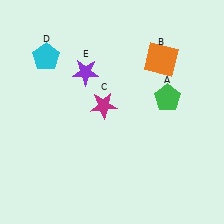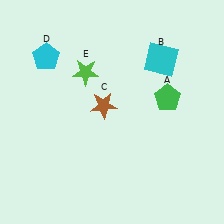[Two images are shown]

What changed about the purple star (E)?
In Image 1, E is purple. In Image 2, it changed to lime.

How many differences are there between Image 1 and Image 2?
There are 3 differences between the two images.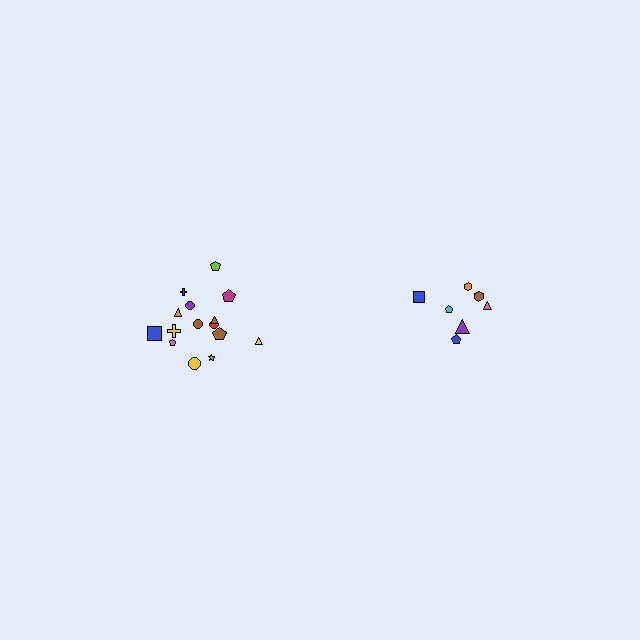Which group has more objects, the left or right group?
The left group.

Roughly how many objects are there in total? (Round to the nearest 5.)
Roughly 20 objects in total.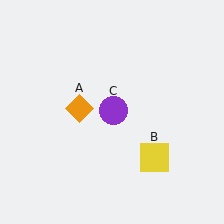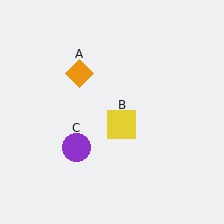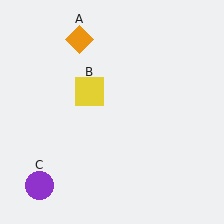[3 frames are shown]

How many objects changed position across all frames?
3 objects changed position: orange diamond (object A), yellow square (object B), purple circle (object C).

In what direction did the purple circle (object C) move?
The purple circle (object C) moved down and to the left.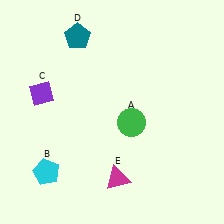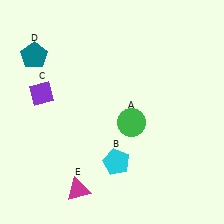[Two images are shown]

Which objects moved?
The objects that moved are: the cyan pentagon (B), the teal pentagon (D), the magenta triangle (E).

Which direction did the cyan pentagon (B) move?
The cyan pentagon (B) moved right.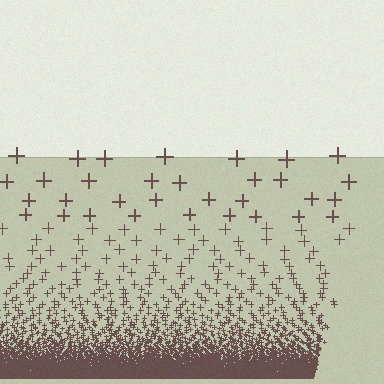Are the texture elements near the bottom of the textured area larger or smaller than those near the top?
Smaller. The gradient is inverted — elements near the bottom are smaller and denser.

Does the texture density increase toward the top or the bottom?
Density increases toward the bottom.